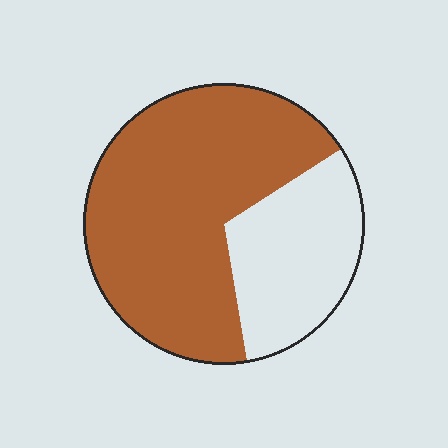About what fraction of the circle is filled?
About two thirds (2/3).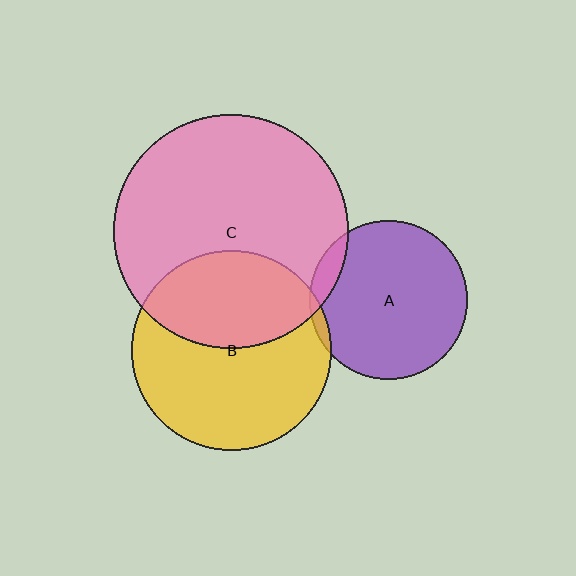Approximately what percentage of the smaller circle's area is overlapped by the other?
Approximately 40%.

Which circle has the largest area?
Circle C (pink).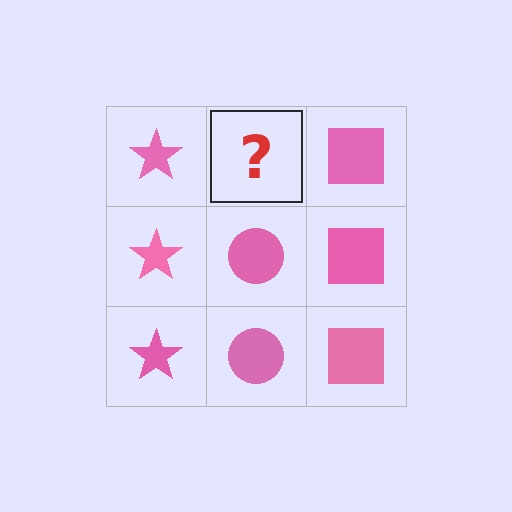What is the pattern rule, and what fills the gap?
The rule is that each column has a consistent shape. The gap should be filled with a pink circle.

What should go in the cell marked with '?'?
The missing cell should contain a pink circle.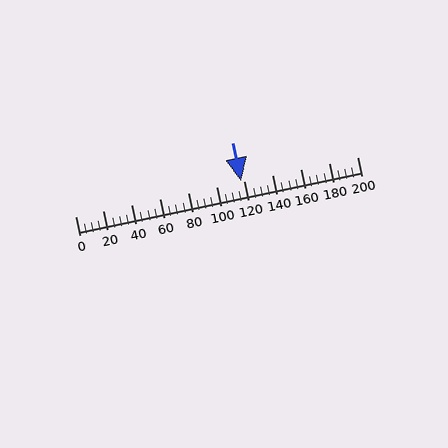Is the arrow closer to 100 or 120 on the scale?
The arrow is closer to 120.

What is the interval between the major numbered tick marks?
The major tick marks are spaced 20 units apart.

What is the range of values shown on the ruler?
The ruler shows values from 0 to 200.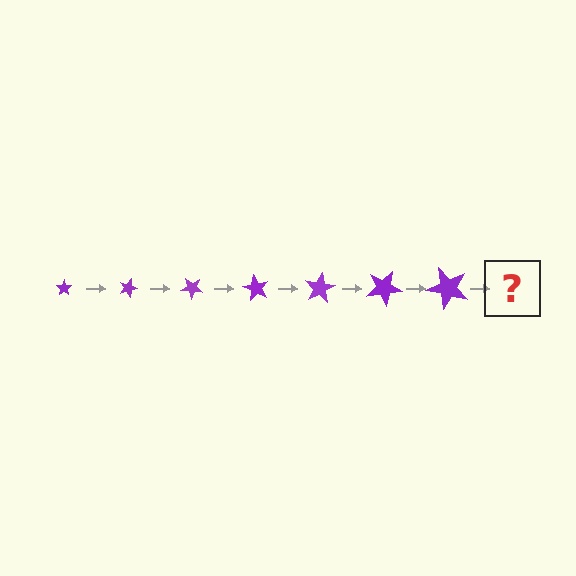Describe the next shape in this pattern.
It should be a star, larger than the previous one and rotated 140 degrees from the start.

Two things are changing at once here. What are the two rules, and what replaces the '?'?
The two rules are that the star grows larger each step and it rotates 20 degrees each step. The '?' should be a star, larger than the previous one and rotated 140 degrees from the start.